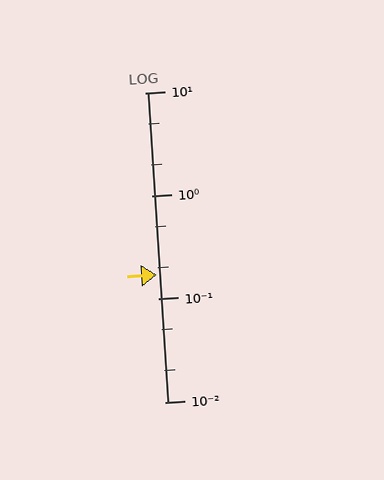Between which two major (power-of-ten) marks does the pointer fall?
The pointer is between 0.1 and 1.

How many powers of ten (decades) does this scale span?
The scale spans 3 decades, from 0.01 to 10.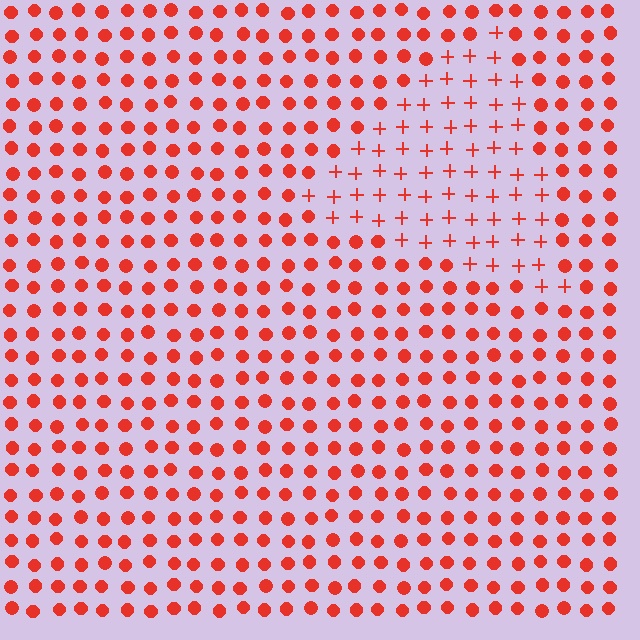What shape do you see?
I see a triangle.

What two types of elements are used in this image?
The image uses plus signs inside the triangle region and circles outside it.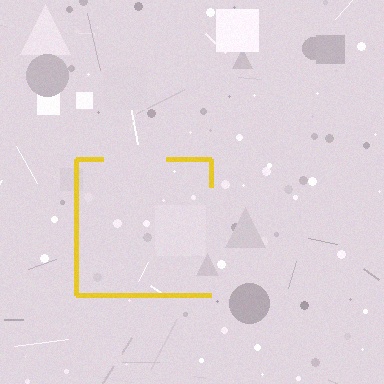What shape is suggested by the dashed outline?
The dashed outline suggests a square.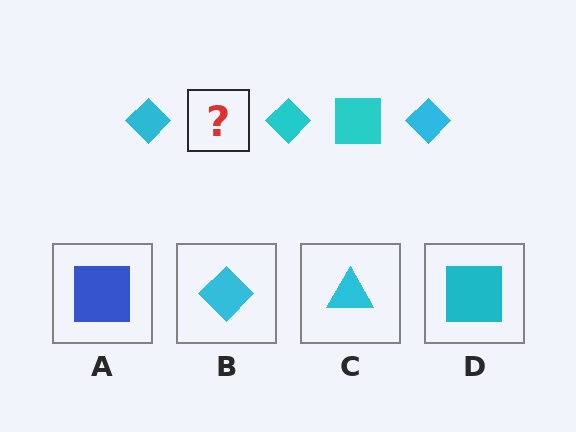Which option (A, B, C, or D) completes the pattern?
D.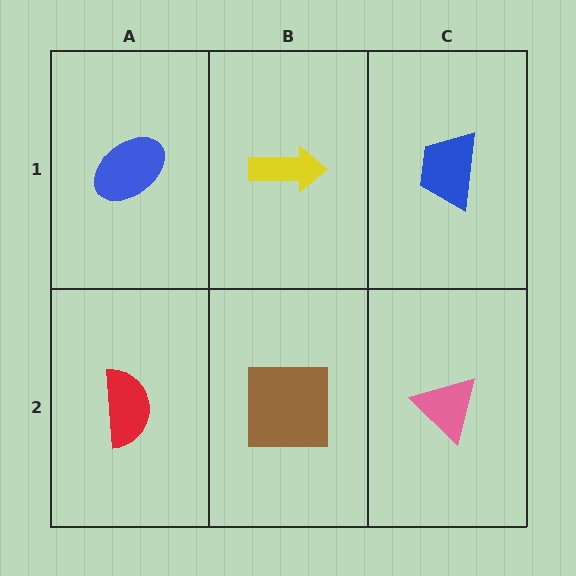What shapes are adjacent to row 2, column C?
A blue trapezoid (row 1, column C), a brown square (row 2, column B).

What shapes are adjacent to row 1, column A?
A red semicircle (row 2, column A), a yellow arrow (row 1, column B).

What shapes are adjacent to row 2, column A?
A blue ellipse (row 1, column A), a brown square (row 2, column B).